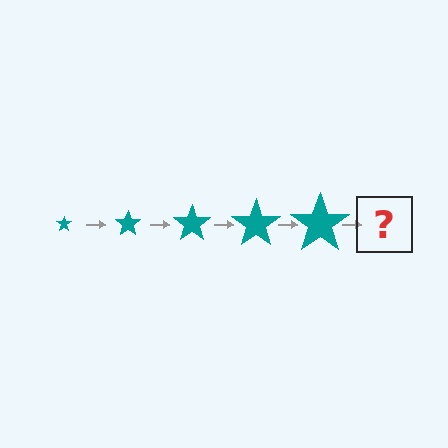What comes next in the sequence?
The next element should be a teal star, larger than the previous one.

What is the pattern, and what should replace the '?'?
The pattern is that the star gets progressively larger each step. The '?' should be a teal star, larger than the previous one.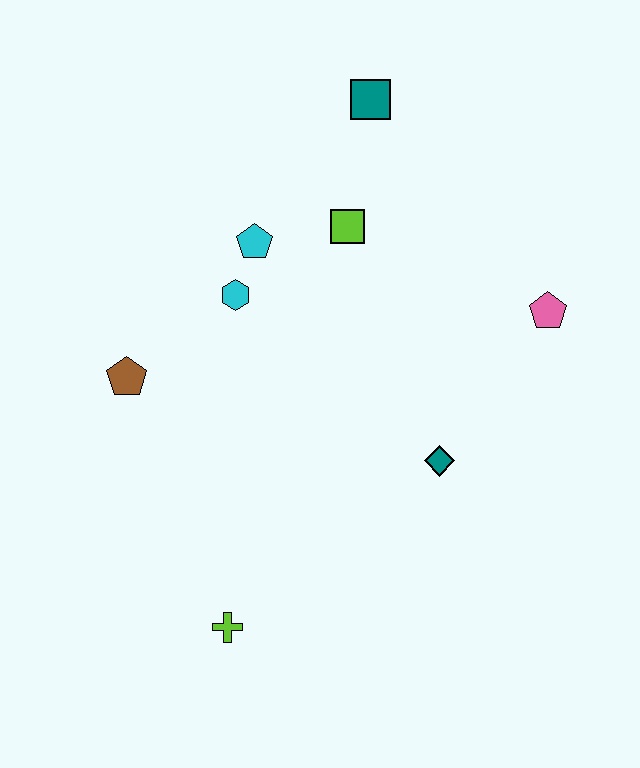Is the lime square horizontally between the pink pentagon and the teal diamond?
No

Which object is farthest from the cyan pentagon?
The lime cross is farthest from the cyan pentagon.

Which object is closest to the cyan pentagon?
The cyan hexagon is closest to the cyan pentagon.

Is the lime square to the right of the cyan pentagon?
Yes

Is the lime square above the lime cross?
Yes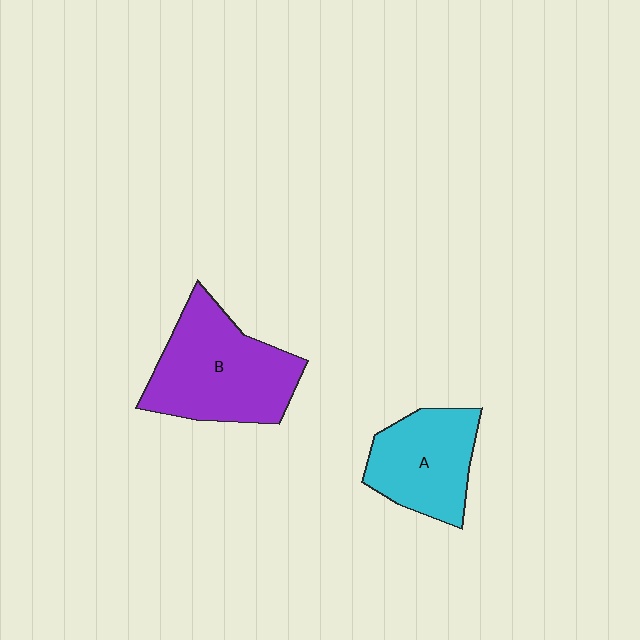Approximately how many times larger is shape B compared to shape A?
Approximately 1.4 times.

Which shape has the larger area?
Shape B (purple).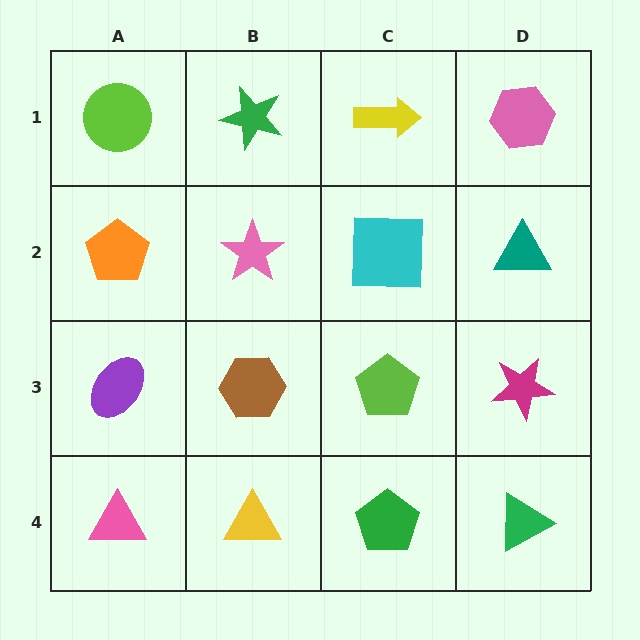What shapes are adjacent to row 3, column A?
An orange pentagon (row 2, column A), a pink triangle (row 4, column A), a brown hexagon (row 3, column B).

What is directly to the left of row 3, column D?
A lime pentagon.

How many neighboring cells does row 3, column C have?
4.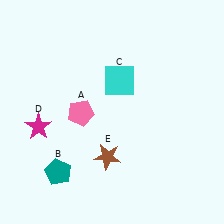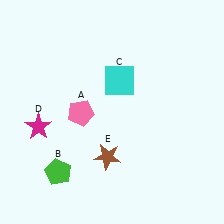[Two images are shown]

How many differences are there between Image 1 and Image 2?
There is 1 difference between the two images.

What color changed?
The pentagon (B) changed from teal in Image 1 to green in Image 2.